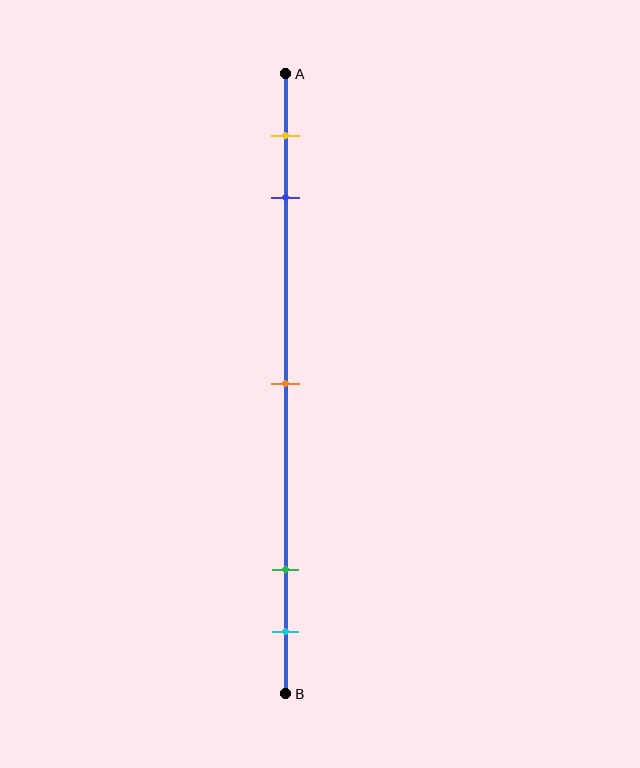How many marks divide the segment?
There are 5 marks dividing the segment.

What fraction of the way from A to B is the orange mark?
The orange mark is approximately 50% (0.5) of the way from A to B.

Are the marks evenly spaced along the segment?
No, the marks are not evenly spaced.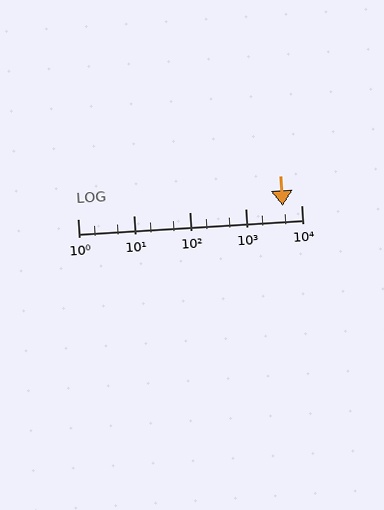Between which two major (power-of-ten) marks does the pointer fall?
The pointer is between 1000 and 10000.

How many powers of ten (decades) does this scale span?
The scale spans 4 decades, from 1 to 10000.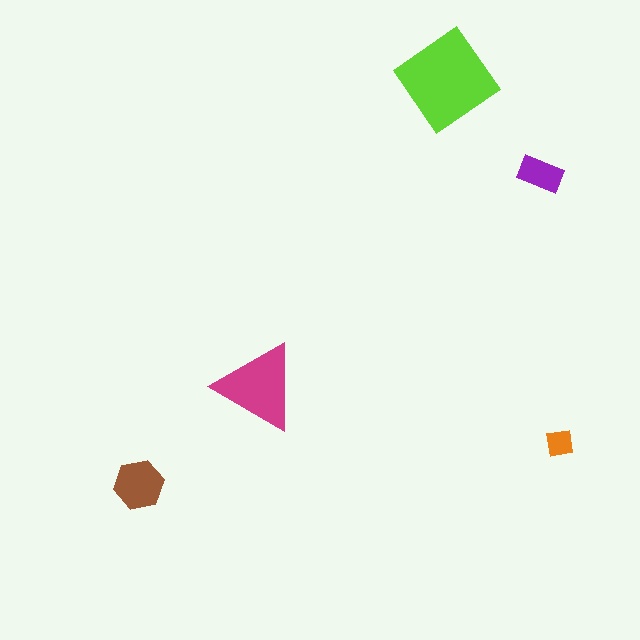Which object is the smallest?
The orange square.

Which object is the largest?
The lime diamond.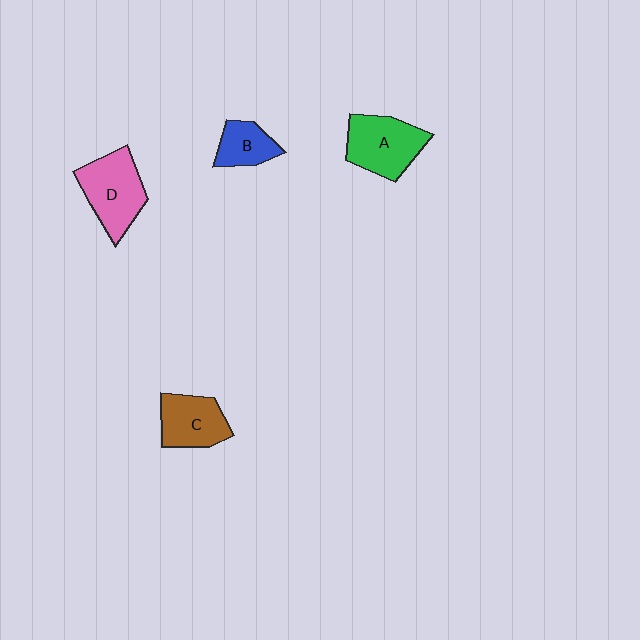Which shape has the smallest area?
Shape B (blue).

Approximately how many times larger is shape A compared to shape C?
Approximately 1.2 times.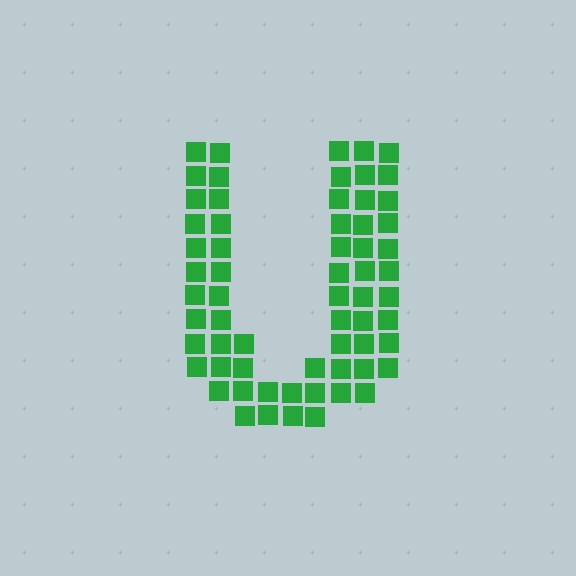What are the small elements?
The small elements are squares.